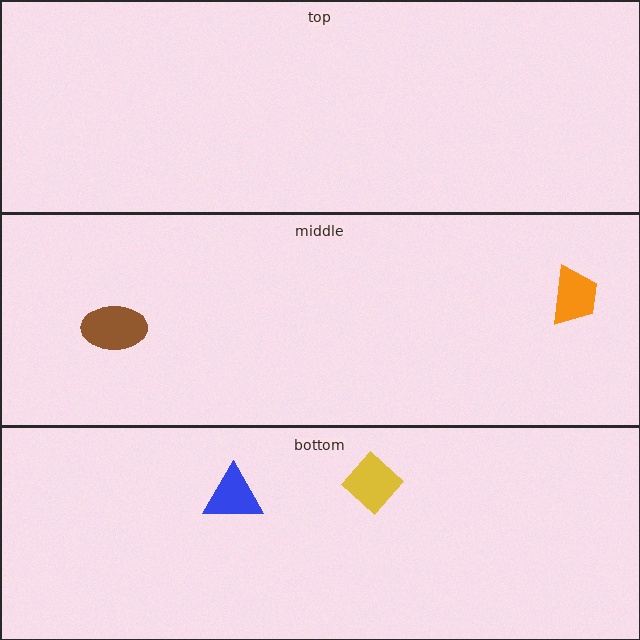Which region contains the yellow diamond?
The bottom region.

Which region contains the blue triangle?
The bottom region.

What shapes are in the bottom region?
The yellow diamond, the blue triangle.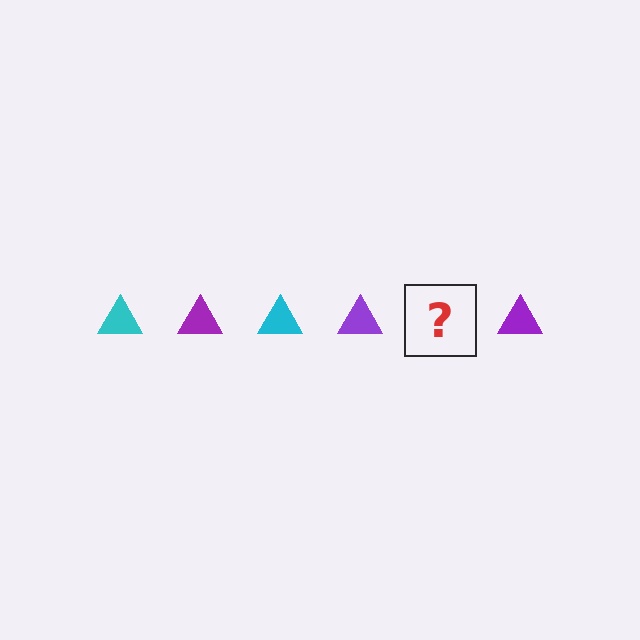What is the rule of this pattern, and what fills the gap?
The rule is that the pattern cycles through cyan, purple triangles. The gap should be filled with a cyan triangle.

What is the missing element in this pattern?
The missing element is a cyan triangle.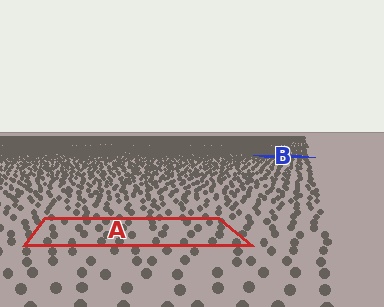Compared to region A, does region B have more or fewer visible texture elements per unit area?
Region B has more texture elements per unit area — they are packed more densely because it is farther away.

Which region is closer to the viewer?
Region A is closer. The texture elements there are larger and more spread out.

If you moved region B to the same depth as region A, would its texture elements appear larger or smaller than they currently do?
They would appear larger. At a closer depth, the same texture elements are projected at a bigger on-screen size.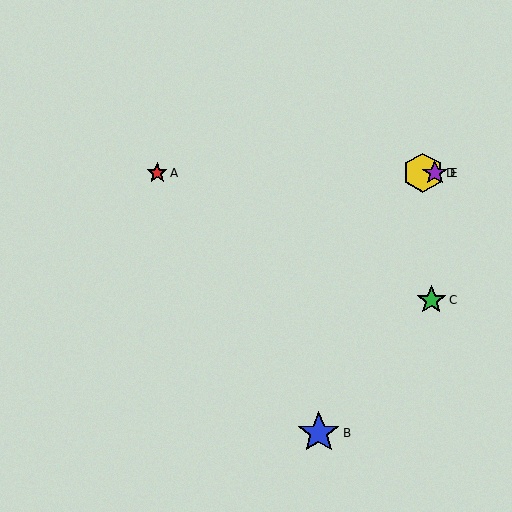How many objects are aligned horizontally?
3 objects (A, D, E) are aligned horizontally.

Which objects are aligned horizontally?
Objects A, D, E are aligned horizontally.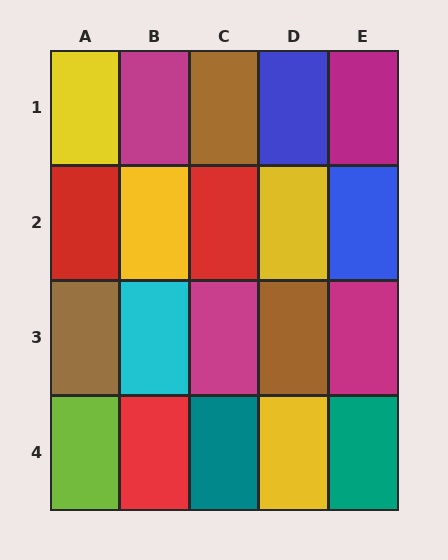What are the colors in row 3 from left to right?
Brown, cyan, magenta, brown, magenta.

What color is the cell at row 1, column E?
Magenta.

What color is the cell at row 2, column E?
Blue.